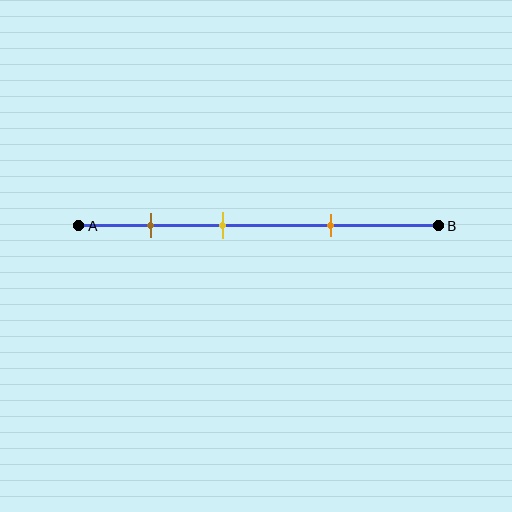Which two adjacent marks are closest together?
The brown and yellow marks are the closest adjacent pair.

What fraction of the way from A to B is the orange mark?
The orange mark is approximately 70% (0.7) of the way from A to B.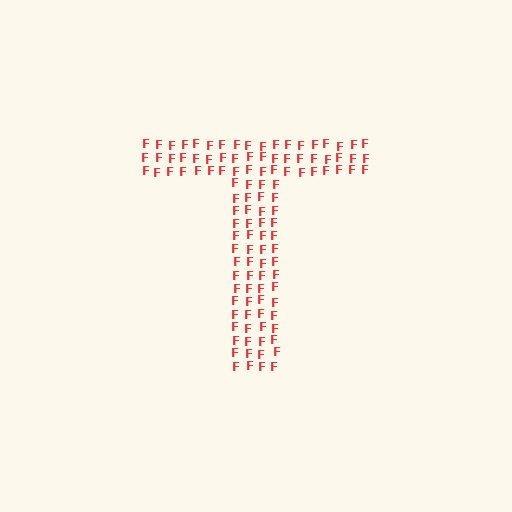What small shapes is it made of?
It is made of small letter F's.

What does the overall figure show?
The overall figure shows the letter T.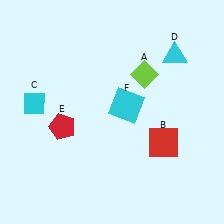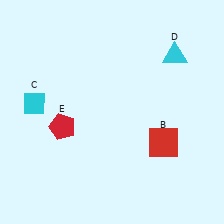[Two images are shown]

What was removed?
The lime diamond (A), the cyan square (F) were removed in Image 2.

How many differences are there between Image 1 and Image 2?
There are 2 differences between the two images.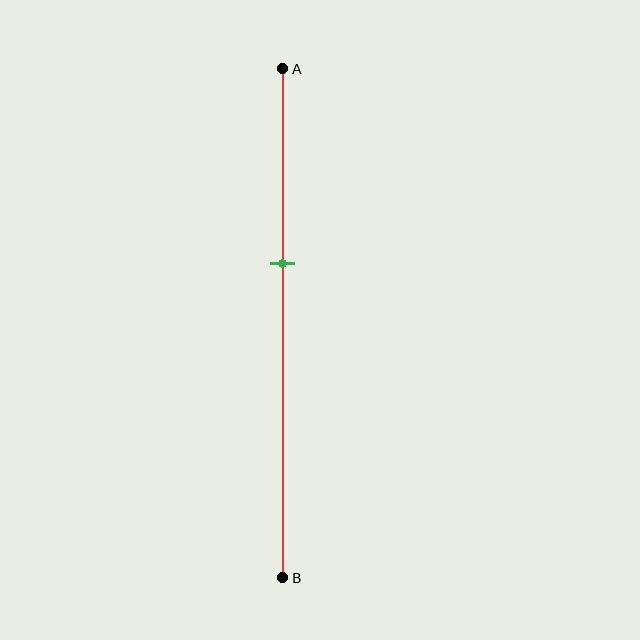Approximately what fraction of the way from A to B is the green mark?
The green mark is approximately 40% of the way from A to B.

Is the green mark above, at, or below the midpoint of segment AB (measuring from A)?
The green mark is above the midpoint of segment AB.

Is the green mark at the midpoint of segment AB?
No, the mark is at about 40% from A, not at the 50% midpoint.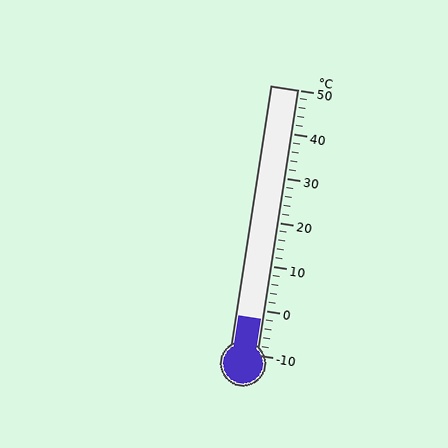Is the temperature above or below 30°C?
The temperature is below 30°C.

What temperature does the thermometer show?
The thermometer shows approximately -2°C.